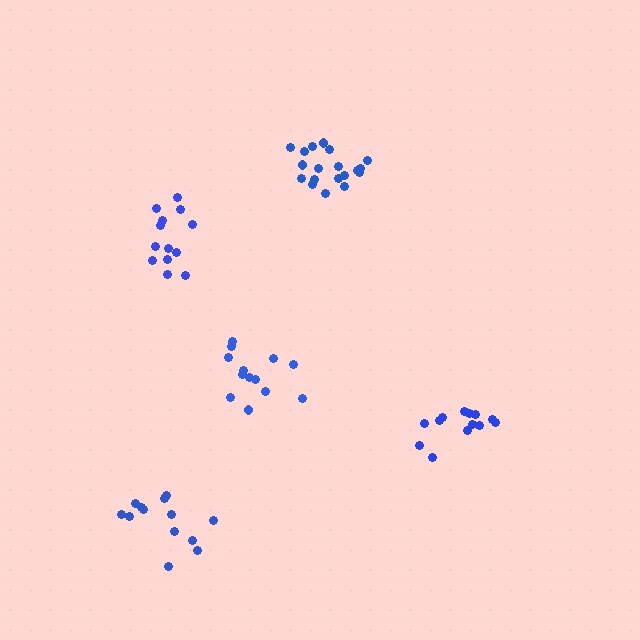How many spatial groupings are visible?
There are 5 spatial groupings.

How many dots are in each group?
Group 1: 13 dots, Group 2: 13 dots, Group 3: 13 dots, Group 4: 13 dots, Group 5: 19 dots (71 total).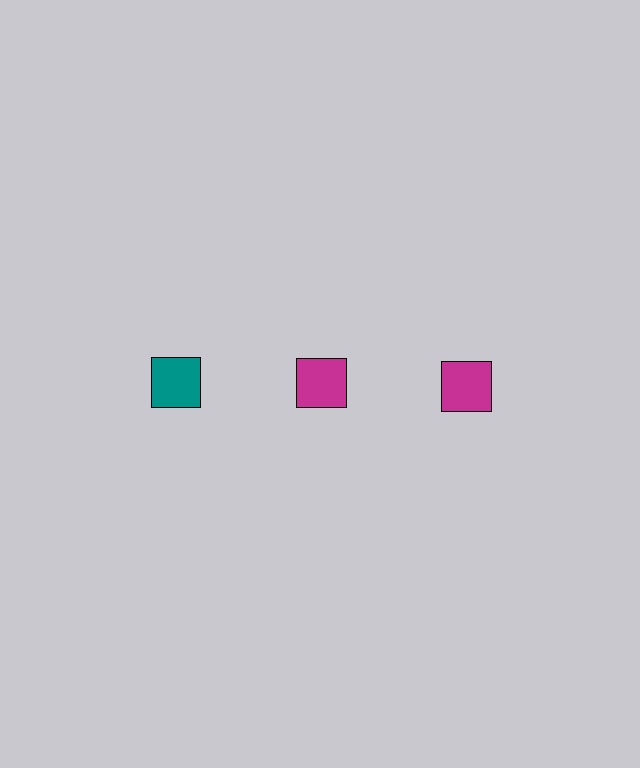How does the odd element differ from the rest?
It has a different color: teal instead of magenta.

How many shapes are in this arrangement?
There are 3 shapes arranged in a grid pattern.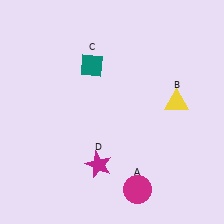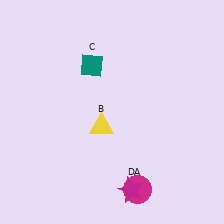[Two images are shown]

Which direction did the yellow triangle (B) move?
The yellow triangle (B) moved left.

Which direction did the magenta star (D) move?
The magenta star (D) moved right.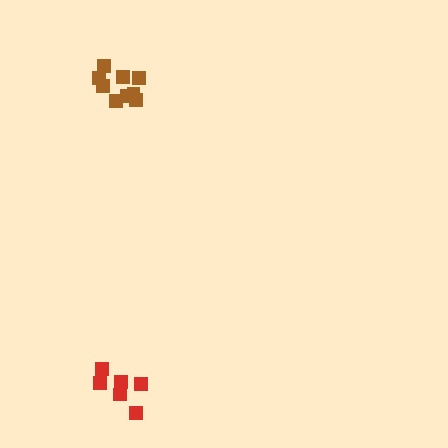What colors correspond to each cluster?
The clusters are colored: brown, red.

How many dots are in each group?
Group 1: 9 dots, Group 2: 6 dots (15 total).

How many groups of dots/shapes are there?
There are 2 groups.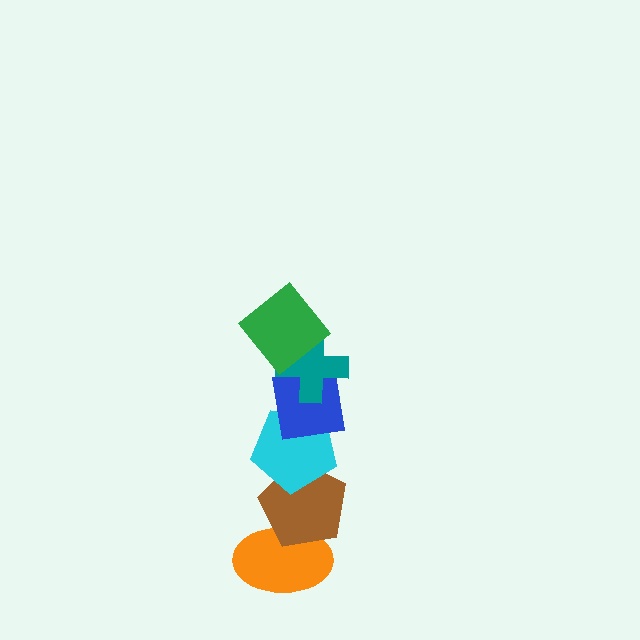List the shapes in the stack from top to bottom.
From top to bottom: the green diamond, the teal cross, the blue square, the cyan pentagon, the brown pentagon, the orange ellipse.